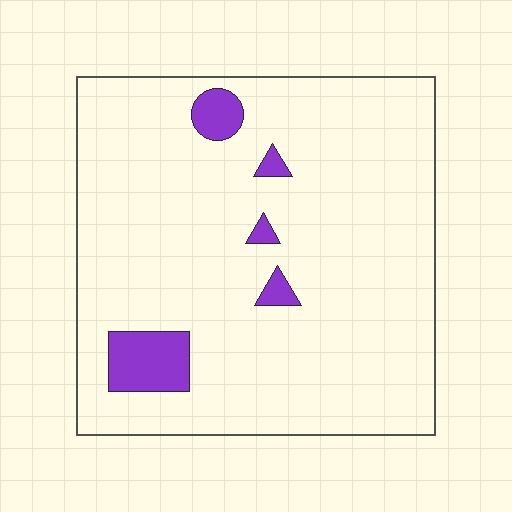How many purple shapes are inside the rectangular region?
5.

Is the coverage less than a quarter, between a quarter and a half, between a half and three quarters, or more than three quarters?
Less than a quarter.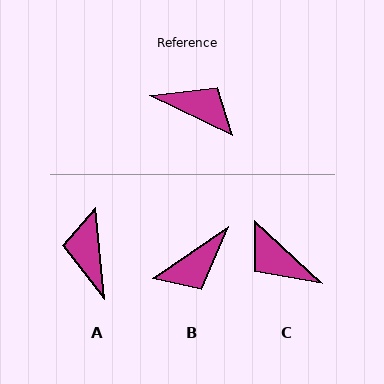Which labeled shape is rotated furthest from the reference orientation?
C, about 163 degrees away.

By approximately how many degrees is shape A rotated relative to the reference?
Approximately 122 degrees counter-clockwise.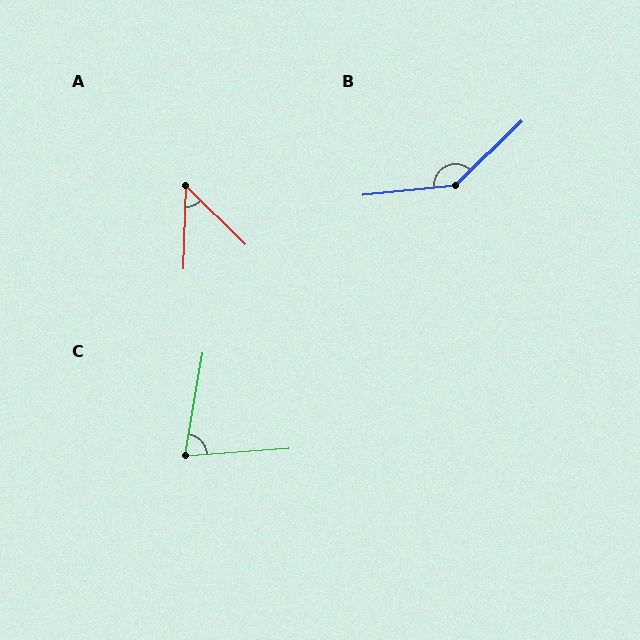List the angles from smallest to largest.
A (47°), C (76°), B (141°).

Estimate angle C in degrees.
Approximately 76 degrees.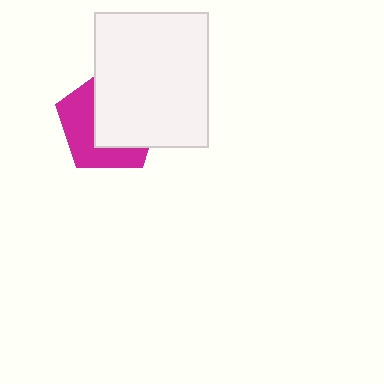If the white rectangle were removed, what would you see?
You would see the complete magenta pentagon.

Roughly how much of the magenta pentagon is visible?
A small part of it is visible (roughly 44%).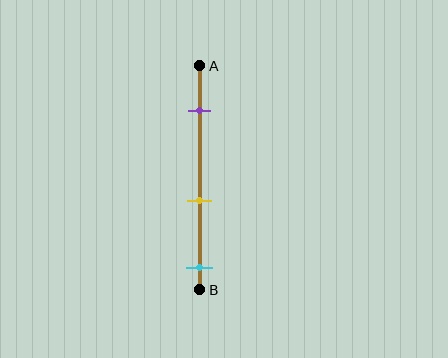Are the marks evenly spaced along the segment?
Yes, the marks are approximately evenly spaced.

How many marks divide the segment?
There are 3 marks dividing the segment.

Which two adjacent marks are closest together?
The yellow and cyan marks are the closest adjacent pair.